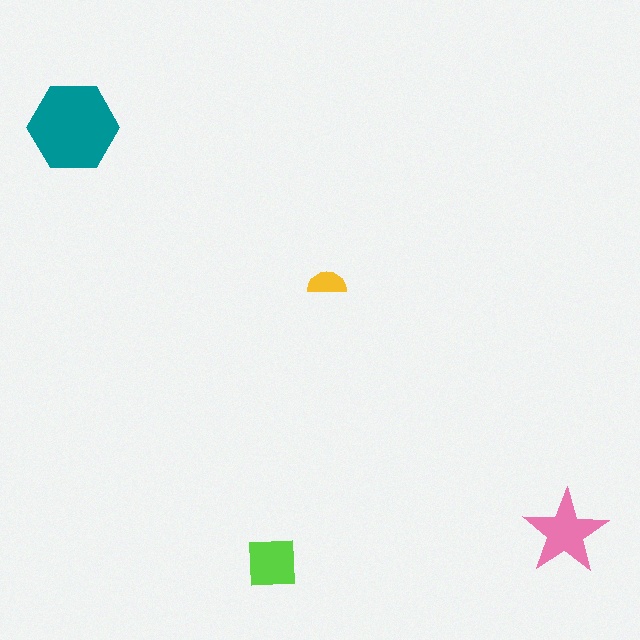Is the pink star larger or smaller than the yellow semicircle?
Larger.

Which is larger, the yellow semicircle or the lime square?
The lime square.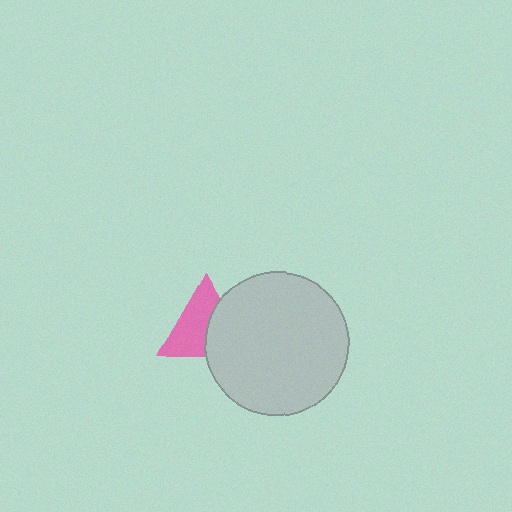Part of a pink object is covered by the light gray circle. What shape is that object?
It is a triangle.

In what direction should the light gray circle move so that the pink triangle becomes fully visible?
The light gray circle should move right. That is the shortest direction to clear the overlap and leave the pink triangle fully visible.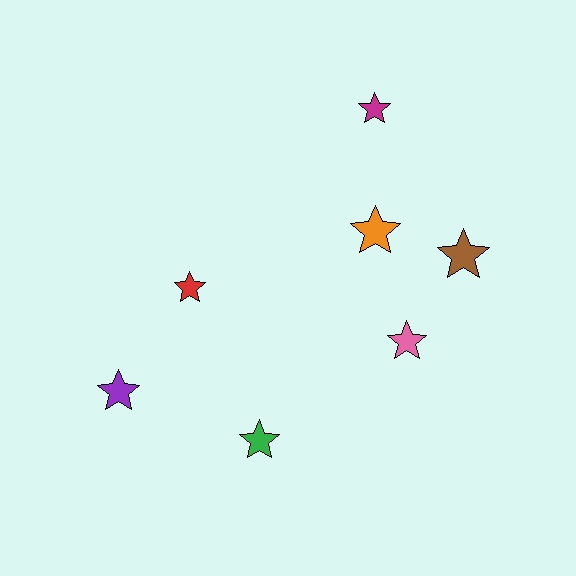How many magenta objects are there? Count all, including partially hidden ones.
There is 1 magenta object.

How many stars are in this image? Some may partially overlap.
There are 7 stars.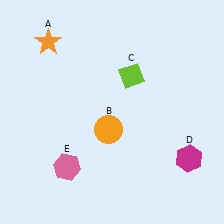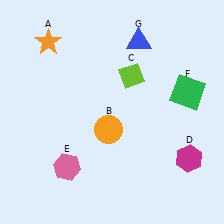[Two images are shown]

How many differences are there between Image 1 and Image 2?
There are 2 differences between the two images.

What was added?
A green square (F), a blue triangle (G) were added in Image 2.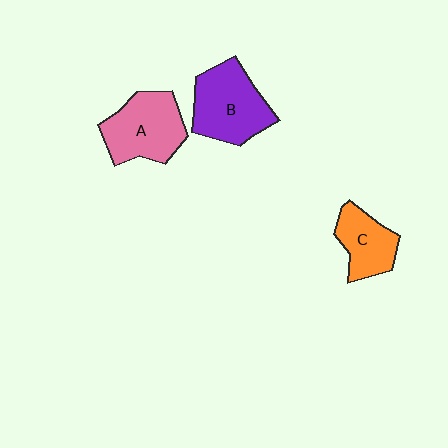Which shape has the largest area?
Shape B (purple).